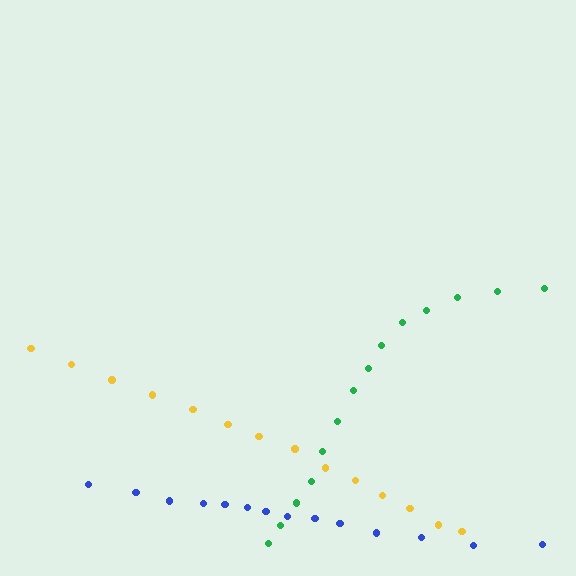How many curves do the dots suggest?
There are 3 distinct paths.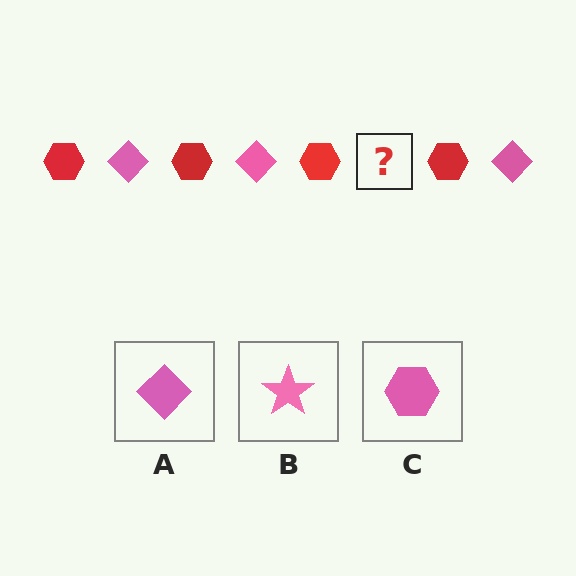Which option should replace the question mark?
Option A.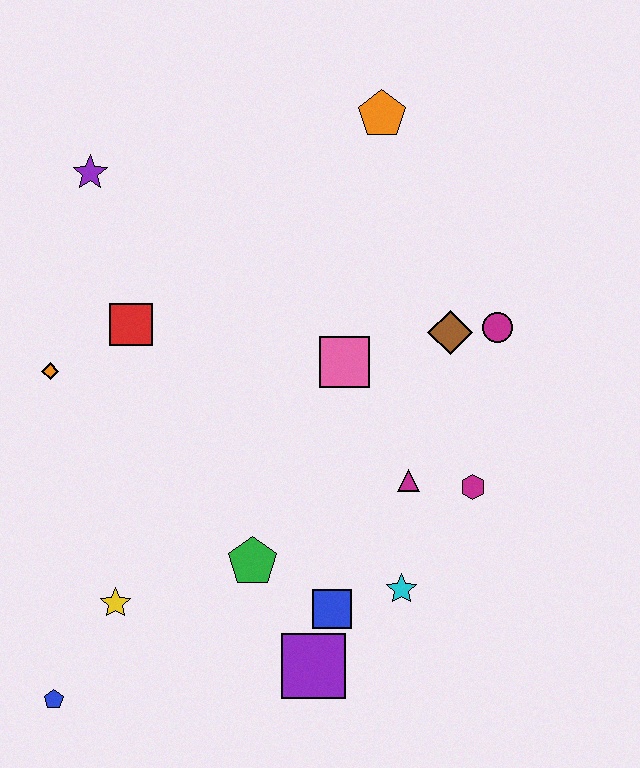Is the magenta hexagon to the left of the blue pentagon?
No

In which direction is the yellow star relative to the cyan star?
The yellow star is to the left of the cyan star.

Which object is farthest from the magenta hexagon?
The purple star is farthest from the magenta hexagon.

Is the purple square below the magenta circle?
Yes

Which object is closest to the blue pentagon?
The yellow star is closest to the blue pentagon.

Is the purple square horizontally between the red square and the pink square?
Yes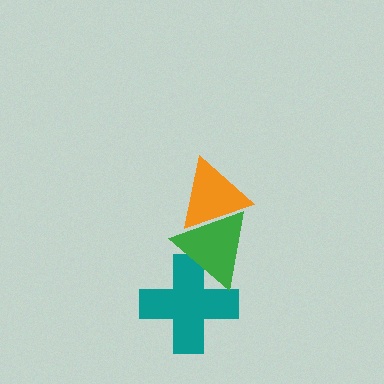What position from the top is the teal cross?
The teal cross is 3rd from the top.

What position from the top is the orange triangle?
The orange triangle is 1st from the top.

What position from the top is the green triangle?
The green triangle is 2nd from the top.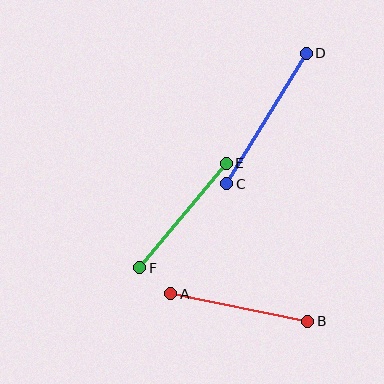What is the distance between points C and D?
The distance is approximately 153 pixels.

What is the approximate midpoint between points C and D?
The midpoint is at approximately (267, 118) pixels.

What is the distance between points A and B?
The distance is approximately 139 pixels.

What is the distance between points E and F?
The distance is approximately 135 pixels.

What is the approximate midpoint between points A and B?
The midpoint is at approximately (239, 308) pixels.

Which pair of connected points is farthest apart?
Points C and D are farthest apart.